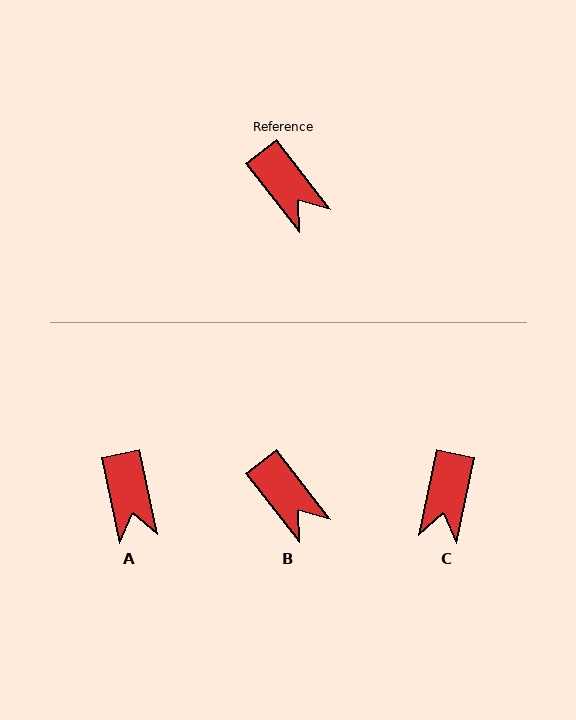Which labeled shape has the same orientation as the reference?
B.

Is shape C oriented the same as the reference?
No, it is off by about 49 degrees.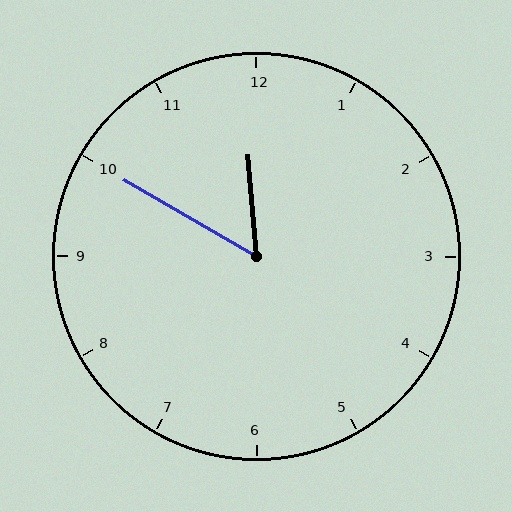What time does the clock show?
11:50.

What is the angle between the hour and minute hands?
Approximately 55 degrees.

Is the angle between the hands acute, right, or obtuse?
It is acute.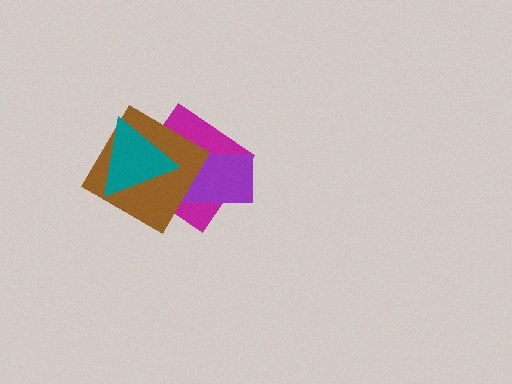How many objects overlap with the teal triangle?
2 objects overlap with the teal triangle.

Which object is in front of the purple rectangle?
The brown diamond is in front of the purple rectangle.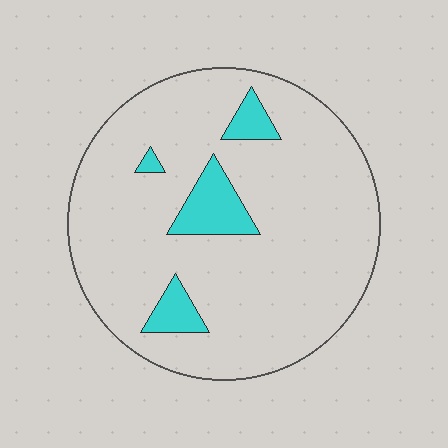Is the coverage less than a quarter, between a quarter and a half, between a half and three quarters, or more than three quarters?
Less than a quarter.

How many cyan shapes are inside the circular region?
4.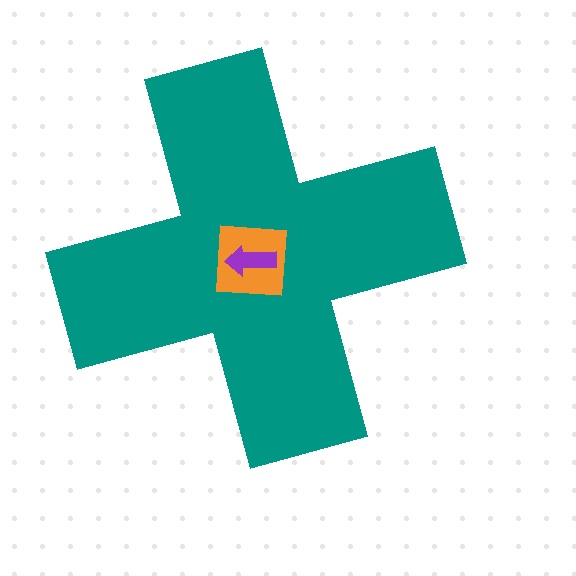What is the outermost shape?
The teal cross.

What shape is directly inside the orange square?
The purple arrow.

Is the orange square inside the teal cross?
Yes.